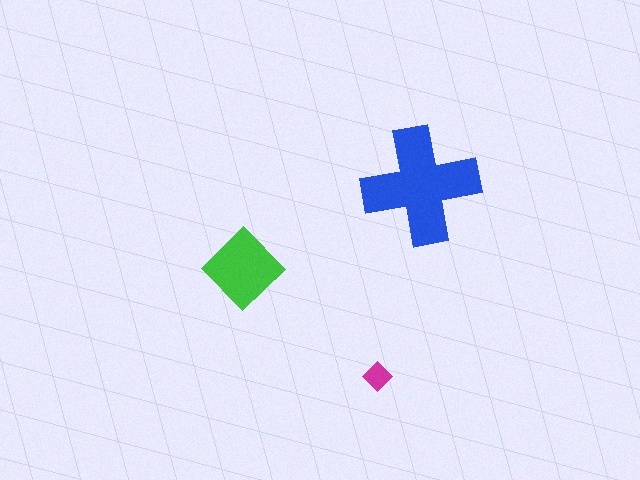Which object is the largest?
The blue cross.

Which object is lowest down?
The magenta diamond is bottommost.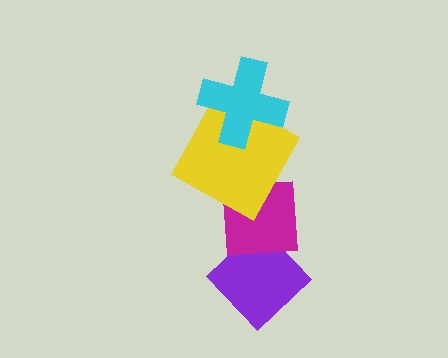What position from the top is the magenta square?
The magenta square is 3rd from the top.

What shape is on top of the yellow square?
The cyan cross is on top of the yellow square.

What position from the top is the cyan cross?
The cyan cross is 1st from the top.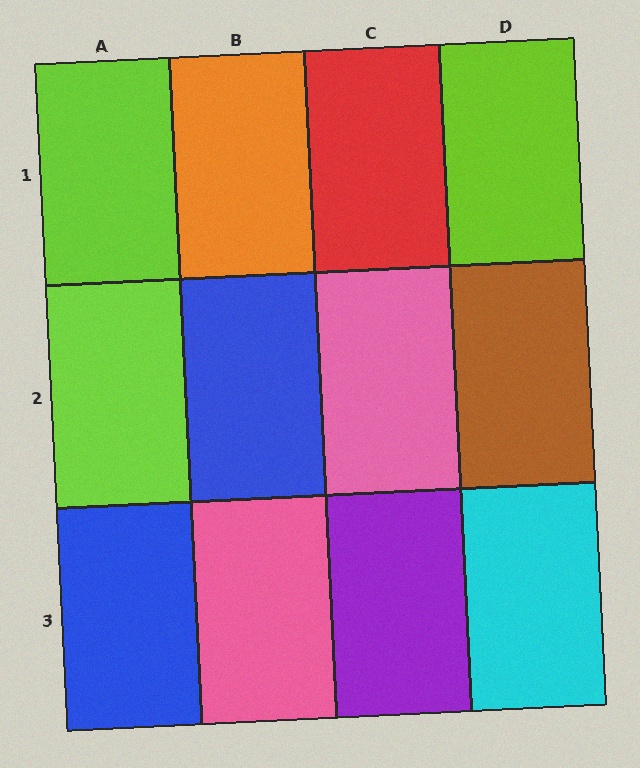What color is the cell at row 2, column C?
Pink.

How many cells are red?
1 cell is red.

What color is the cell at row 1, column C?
Red.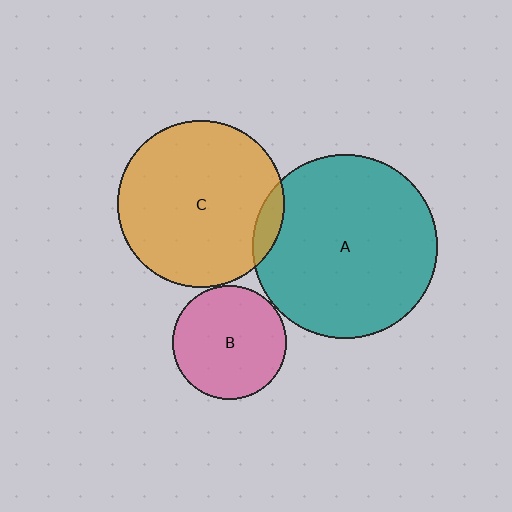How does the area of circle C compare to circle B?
Approximately 2.2 times.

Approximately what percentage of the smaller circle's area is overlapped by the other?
Approximately 5%.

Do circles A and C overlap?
Yes.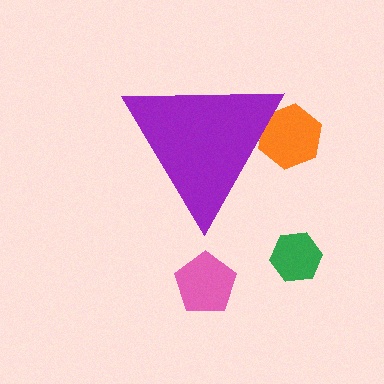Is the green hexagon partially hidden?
No, the green hexagon is fully visible.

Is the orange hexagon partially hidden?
Yes, the orange hexagon is partially hidden behind the purple triangle.